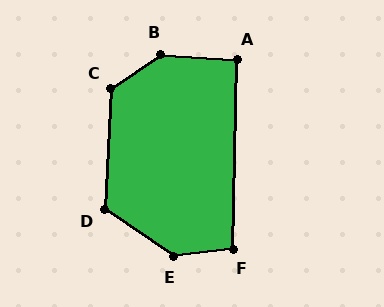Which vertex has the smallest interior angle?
A, at approximately 93 degrees.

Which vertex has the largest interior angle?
B, at approximately 141 degrees.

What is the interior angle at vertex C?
Approximately 127 degrees (obtuse).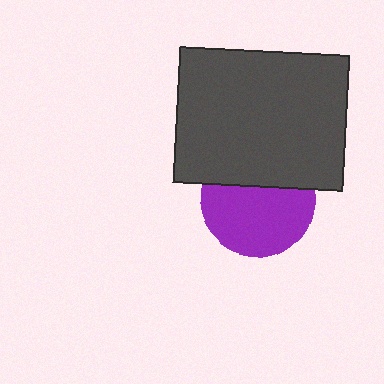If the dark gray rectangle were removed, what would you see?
You would see the complete purple circle.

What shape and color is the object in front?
The object in front is a dark gray rectangle.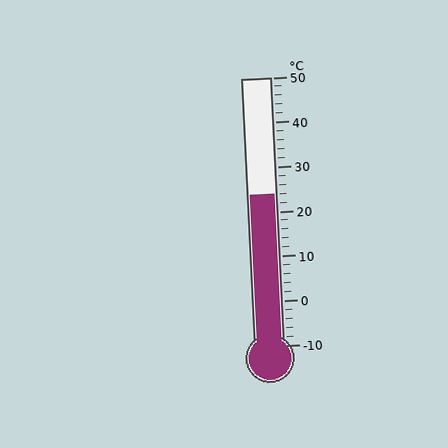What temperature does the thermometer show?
The thermometer shows approximately 24°C.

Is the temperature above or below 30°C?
The temperature is below 30°C.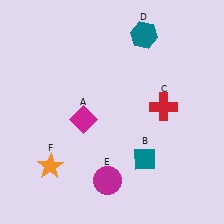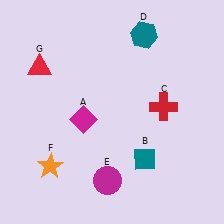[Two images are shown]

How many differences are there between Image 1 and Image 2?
There is 1 difference between the two images.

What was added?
A red triangle (G) was added in Image 2.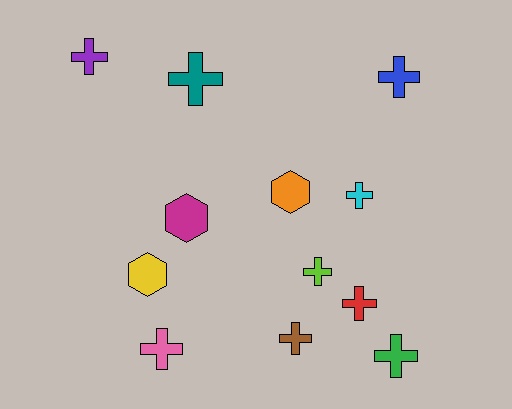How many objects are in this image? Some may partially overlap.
There are 12 objects.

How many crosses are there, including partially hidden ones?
There are 9 crosses.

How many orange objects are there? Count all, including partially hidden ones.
There is 1 orange object.